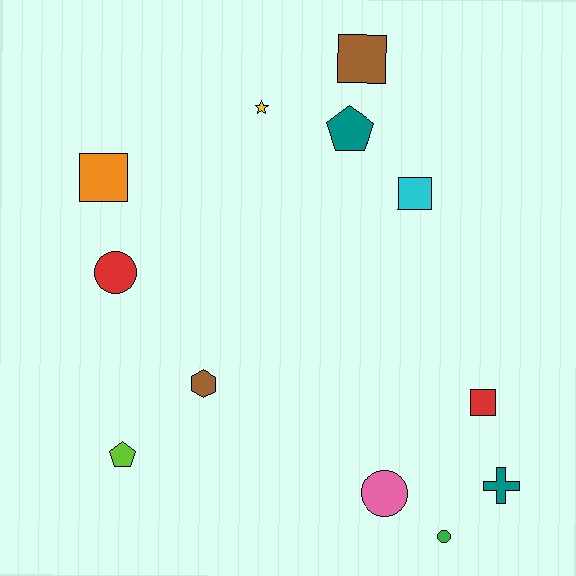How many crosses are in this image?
There is 1 cross.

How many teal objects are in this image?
There are 2 teal objects.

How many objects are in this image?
There are 12 objects.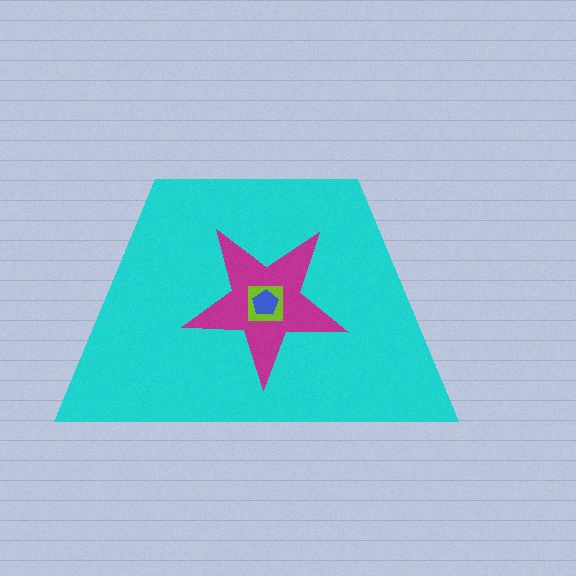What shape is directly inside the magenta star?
The lime square.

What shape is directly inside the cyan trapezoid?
The magenta star.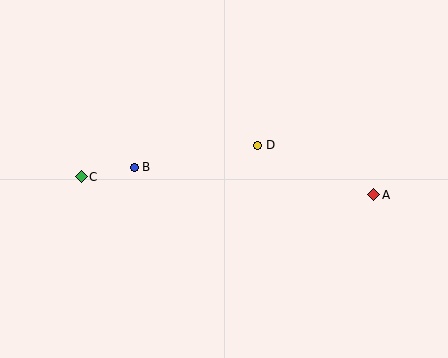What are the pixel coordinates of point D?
Point D is at (258, 145).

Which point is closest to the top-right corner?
Point A is closest to the top-right corner.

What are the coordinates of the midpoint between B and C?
The midpoint between B and C is at (108, 172).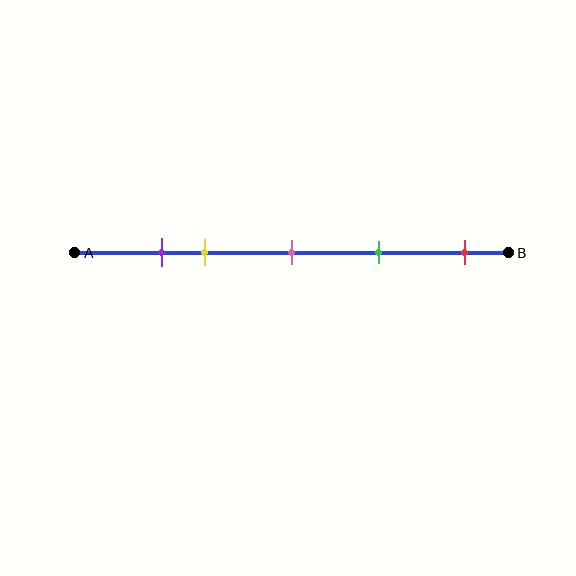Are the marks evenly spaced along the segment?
No, the marks are not evenly spaced.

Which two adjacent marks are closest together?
The purple and yellow marks are the closest adjacent pair.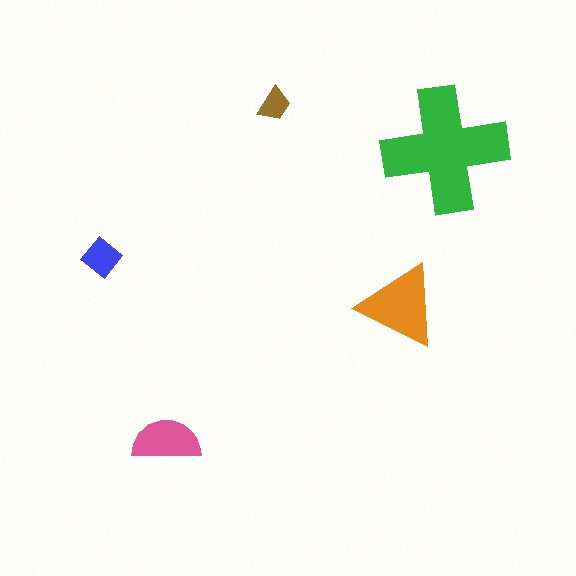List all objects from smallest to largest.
The brown trapezoid, the blue diamond, the pink semicircle, the orange triangle, the green cross.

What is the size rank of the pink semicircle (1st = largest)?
3rd.